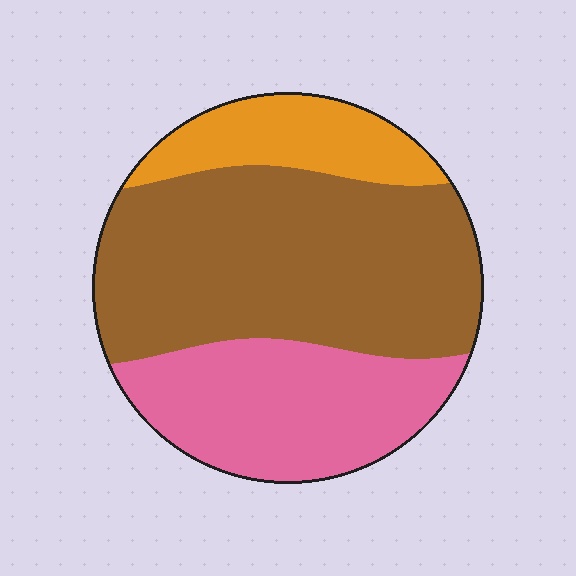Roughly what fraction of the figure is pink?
Pink takes up about one third (1/3) of the figure.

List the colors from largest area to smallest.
From largest to smallest: brown, pink, orange.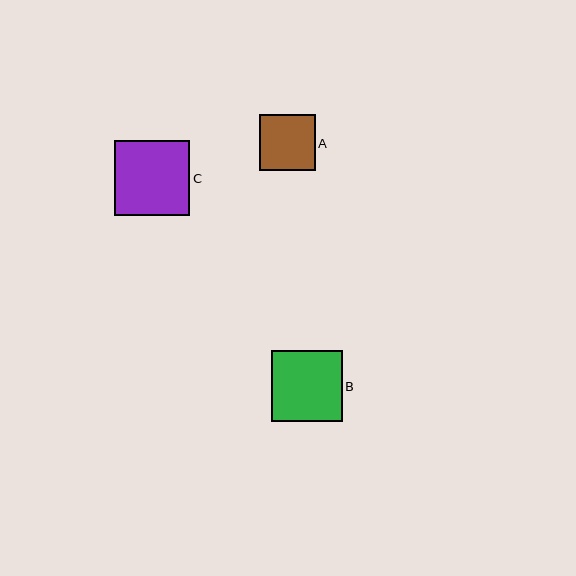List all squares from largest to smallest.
From largest to smallest: C, B, A.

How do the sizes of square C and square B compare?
Square C and square B are approximately the same size.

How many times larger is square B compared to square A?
Square B is approximately 1.3 times the size of square A.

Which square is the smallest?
Square A is the smallest with a size of approximately 56 pixels.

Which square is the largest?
Square C is the largest with a size of approximately 75 pixels.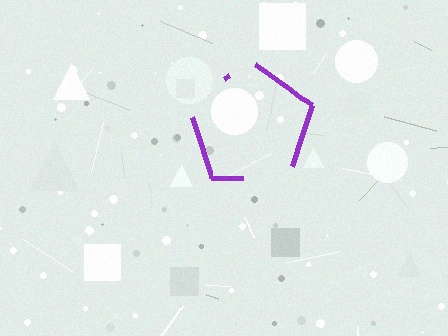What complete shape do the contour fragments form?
The contour fragments form a pentagon.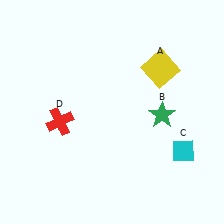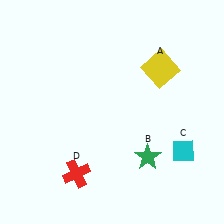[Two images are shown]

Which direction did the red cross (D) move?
The red cross (D) moved down.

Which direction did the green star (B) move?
The green star (B) moved down.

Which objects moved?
The objects that moved are: the green star (B), the red cross (D).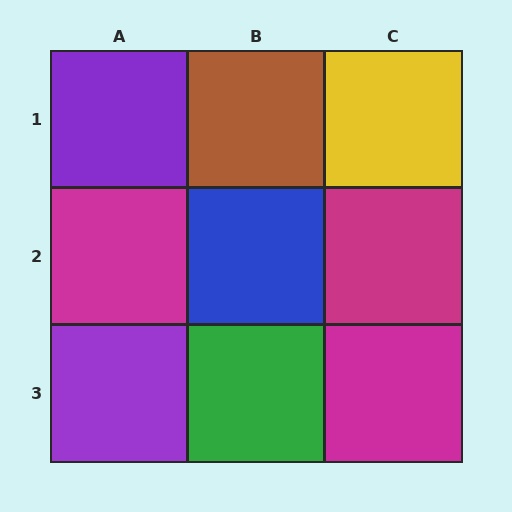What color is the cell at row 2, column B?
Blue.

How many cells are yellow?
1 cell is yellow.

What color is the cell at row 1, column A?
Purple.